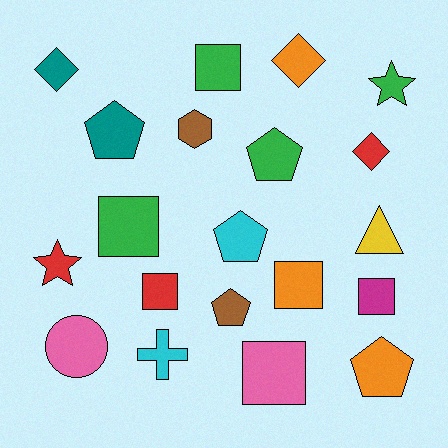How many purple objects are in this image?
There are no purple objects.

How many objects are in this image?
There are 20 objects.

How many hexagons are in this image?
There is 1 hexagon.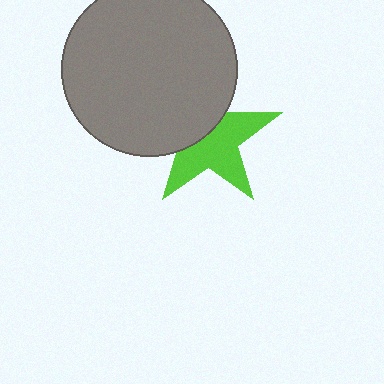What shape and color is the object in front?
The object in front is a gray circle.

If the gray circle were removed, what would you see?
You would see the complete lime star.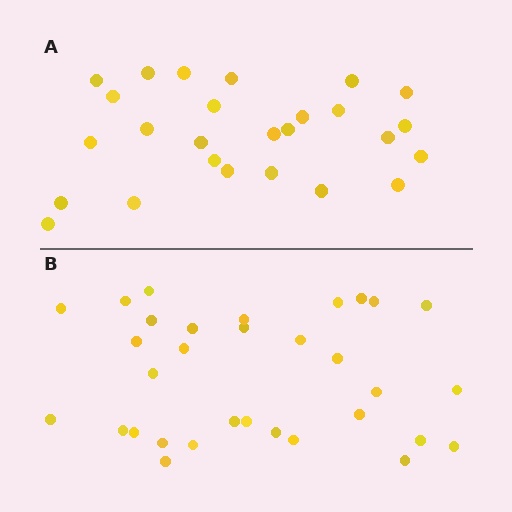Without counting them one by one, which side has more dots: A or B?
Region B (the bottom region) has more dots.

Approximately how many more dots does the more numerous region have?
Region B has about 6 more dots than region A.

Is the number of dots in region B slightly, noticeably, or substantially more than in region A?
Region B has only slightly more — the two regions are fairly close. The ratio is roughly 1.2 to 1.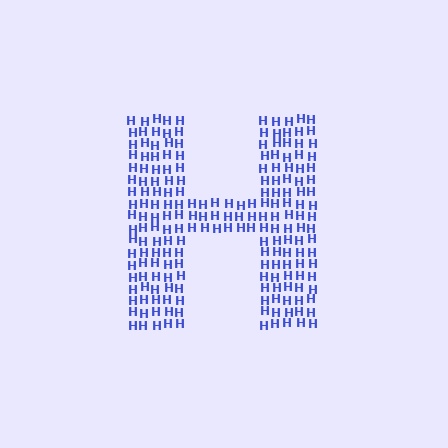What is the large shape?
The large shape is the letter H.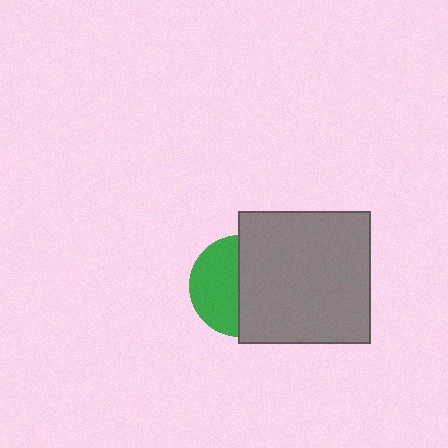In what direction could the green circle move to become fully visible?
The green circle could move left. That would shift it out from behind the gray square entirely.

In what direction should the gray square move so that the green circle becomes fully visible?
The gray square should move right. That is the shortest direction to clear the overlap and leave the green circle fully visible.